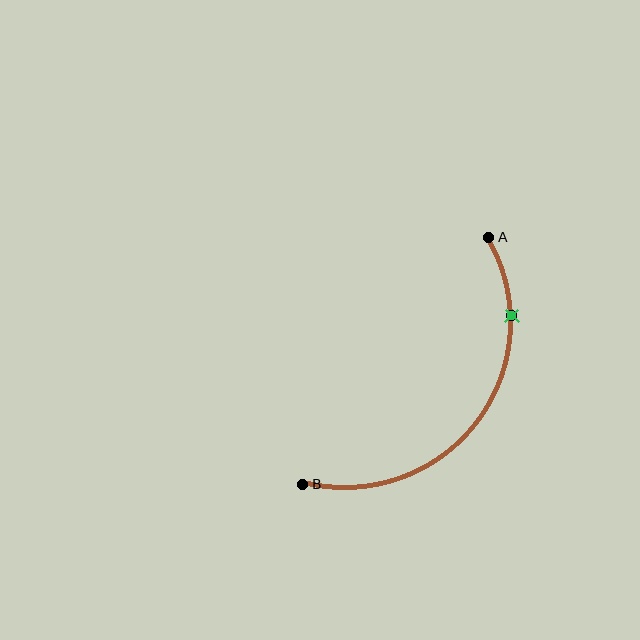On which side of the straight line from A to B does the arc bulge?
The arc bulges below and to the right of the straight line connecting A and B.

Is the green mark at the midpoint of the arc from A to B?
No. The green mark lies on the arc but is closer to endpoint A. The arc midpoint would be at the point on the curve equidistant along the arc from both A and B.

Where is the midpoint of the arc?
The arc midpoint is the point on the curve farthest from the straight line joining A and B. It sits below and to the right of that line.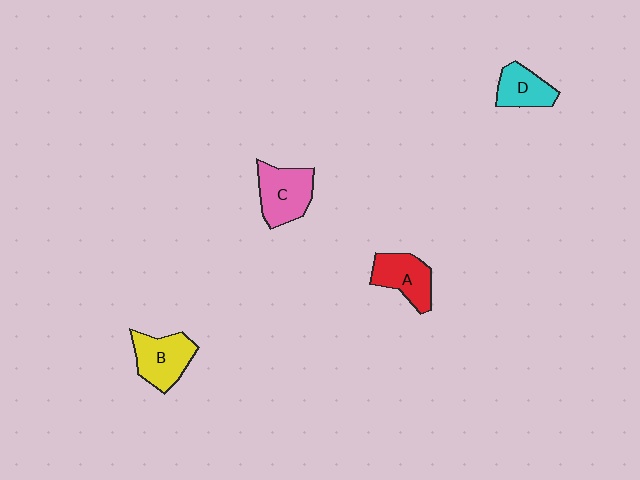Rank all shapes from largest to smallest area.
From largest to smallest: C (pink), B (yellow), A (red), D (cyan).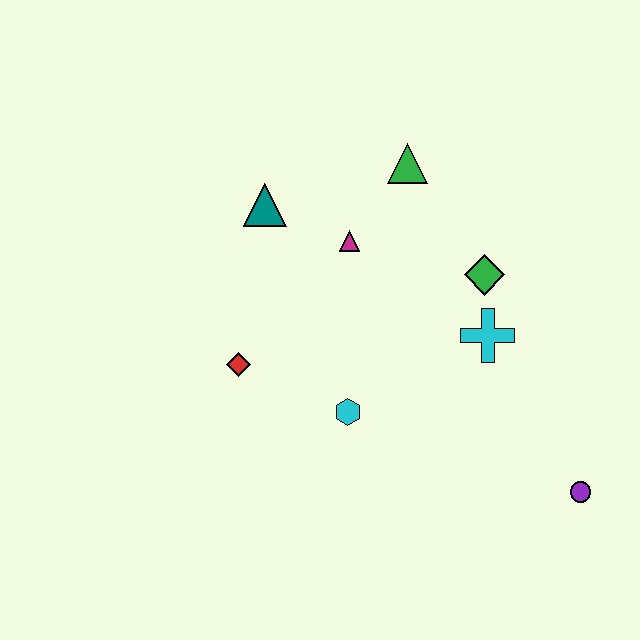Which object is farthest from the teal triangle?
The purple circle is farthest from the teal triangle.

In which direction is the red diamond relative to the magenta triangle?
The red diamond is below the magenta triangle.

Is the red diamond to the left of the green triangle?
Yes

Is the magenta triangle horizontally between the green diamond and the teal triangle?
Yes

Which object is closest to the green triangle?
The magenta triangle is closest to the green triangle.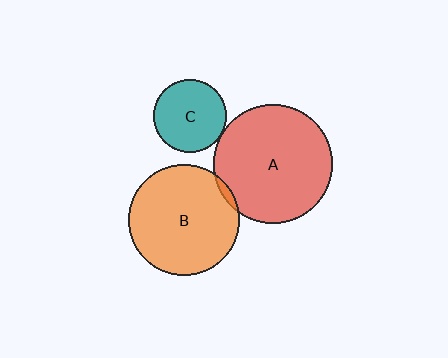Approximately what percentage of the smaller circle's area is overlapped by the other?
Approximately 5%.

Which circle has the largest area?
Circle A (red).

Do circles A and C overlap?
Yes.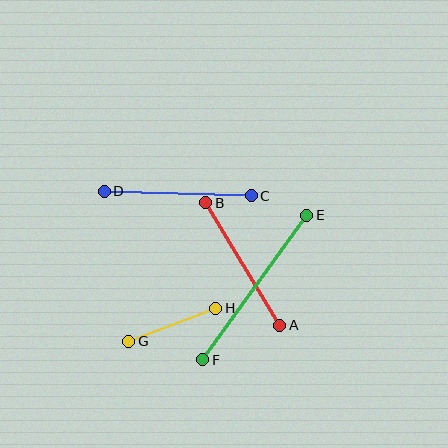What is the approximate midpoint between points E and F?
The midpoint is at approximately (255, 287) pixels.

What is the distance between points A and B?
The distance is approximately 143 pixels.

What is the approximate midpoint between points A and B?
The midpoint is at approximately (243, 264) pixels.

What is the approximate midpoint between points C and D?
The midpoint is at approximately (178, 193) pixels.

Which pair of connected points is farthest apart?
Points E and F are farthest apart.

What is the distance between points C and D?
The distance is approximately 147 pixels.